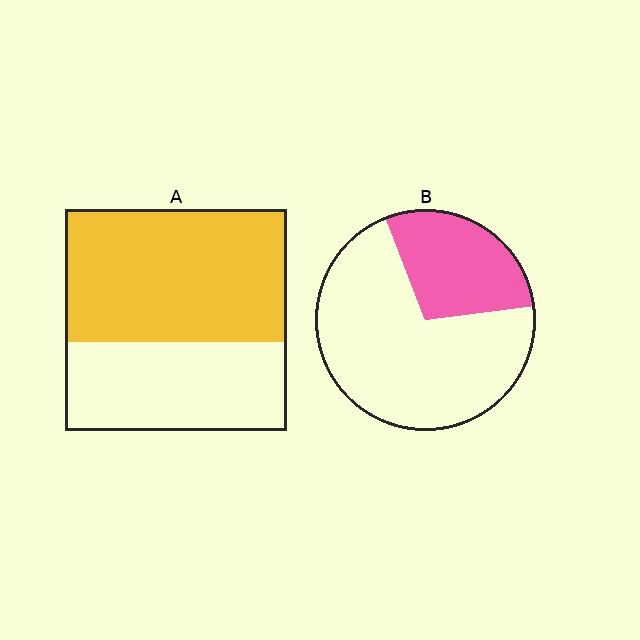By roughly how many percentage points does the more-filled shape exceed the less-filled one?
By roughly 30 percentage points (A over B).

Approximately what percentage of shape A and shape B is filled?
A is approximately 60% and B is approximately 30%.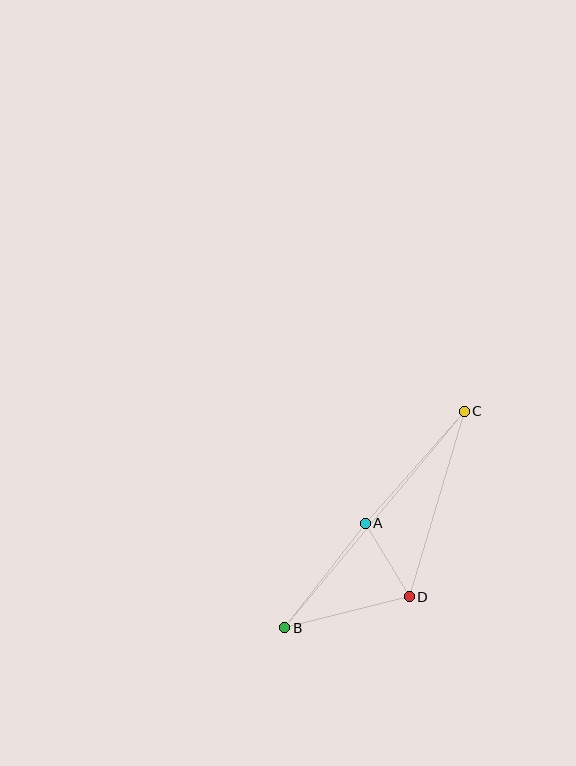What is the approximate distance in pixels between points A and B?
The distance between A and B is approximately 132 pixels.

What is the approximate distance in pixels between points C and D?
The distance between C and D is approximately 194 pixels.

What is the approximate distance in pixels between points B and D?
The distance between B and D is approximately 128 pixels.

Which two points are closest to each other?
Points A and D are closest to each other.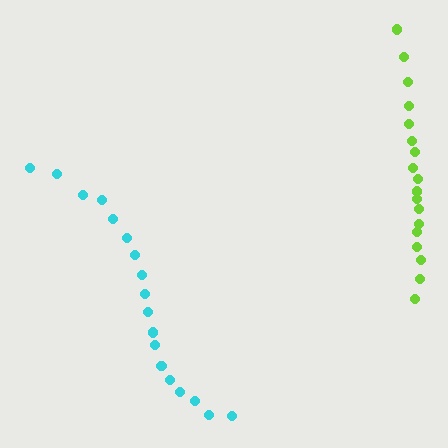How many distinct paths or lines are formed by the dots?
There are 2 distinct paths.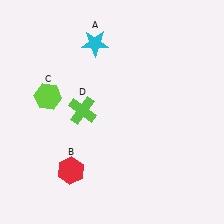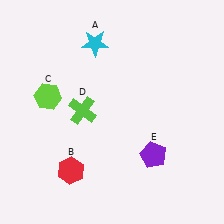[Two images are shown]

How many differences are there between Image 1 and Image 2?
There is 1 difference between the two images.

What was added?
A purple pentagon (E) was added in Image 2.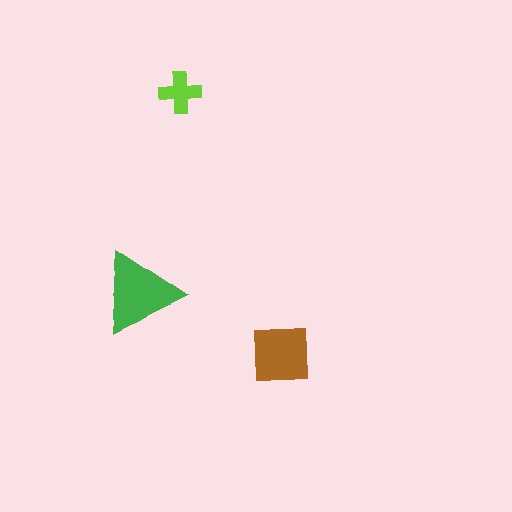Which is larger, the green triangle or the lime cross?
The green triangle.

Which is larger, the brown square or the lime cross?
The brown square.